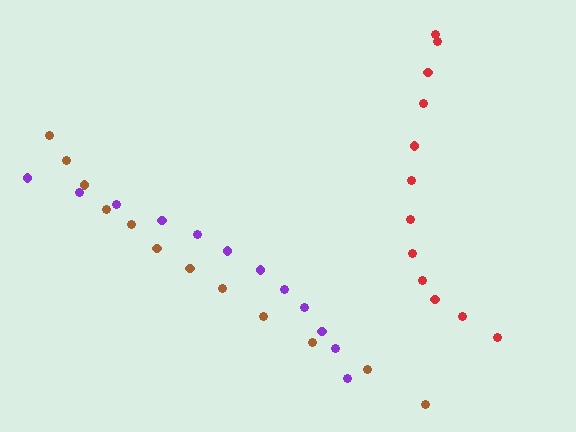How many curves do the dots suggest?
There are 3 distinct paths.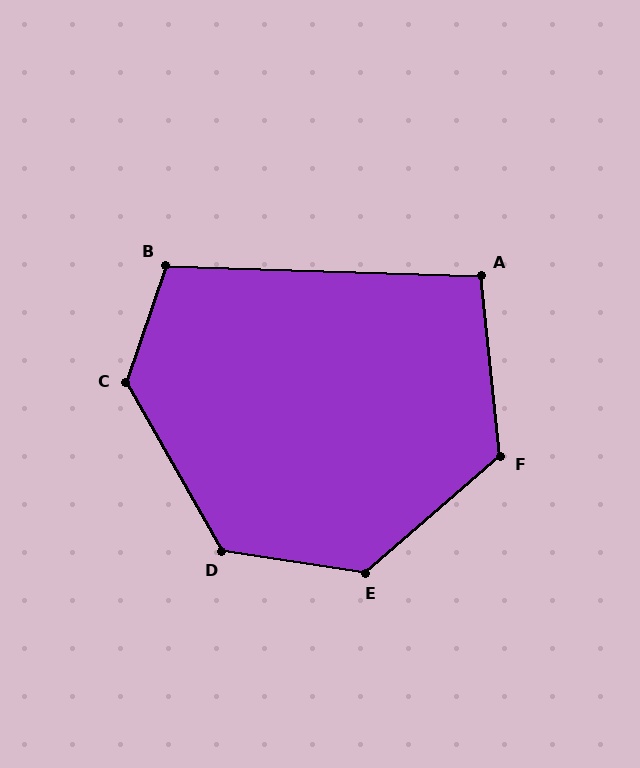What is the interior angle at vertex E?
Approximately 131 degrees (obtuse).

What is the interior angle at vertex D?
Approximately 128 degrees (obtuse).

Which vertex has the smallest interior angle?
A, at approximately 98 degrees.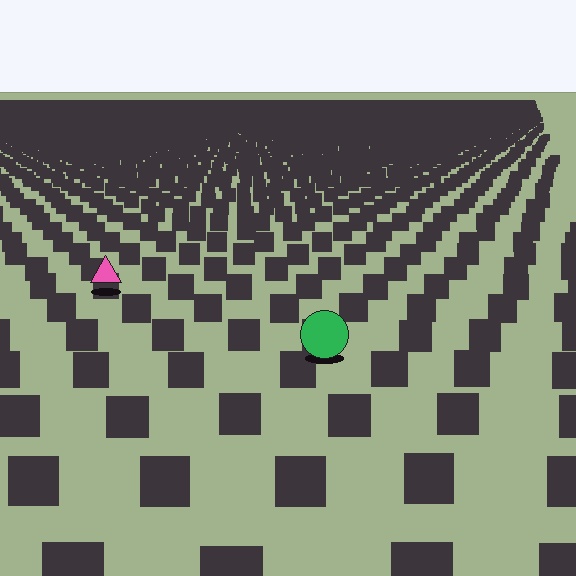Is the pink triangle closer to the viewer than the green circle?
No. The green circle is closer — you can tell from the texture gradient: the ground texture is coarser near it.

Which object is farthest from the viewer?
The pink triangle is farthest from the viewer. It appears smaller and the ground texture around it is denser.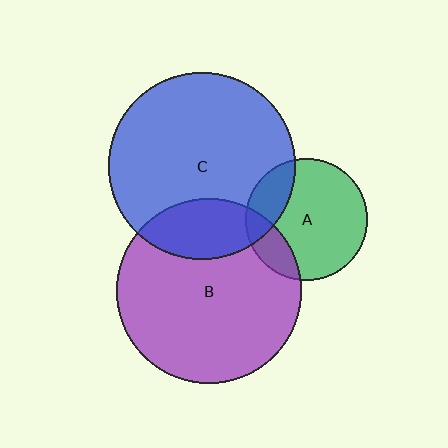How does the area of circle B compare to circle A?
Approximately 2.3 times.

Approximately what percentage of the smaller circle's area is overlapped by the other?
Approximately 15%.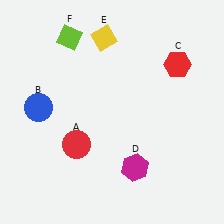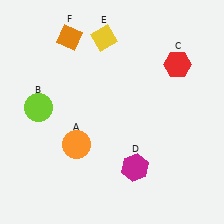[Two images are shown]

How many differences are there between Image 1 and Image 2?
There are 3 differences between the two images.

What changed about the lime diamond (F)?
In Image 1, F is lime. In Image 2, it changed to orange.